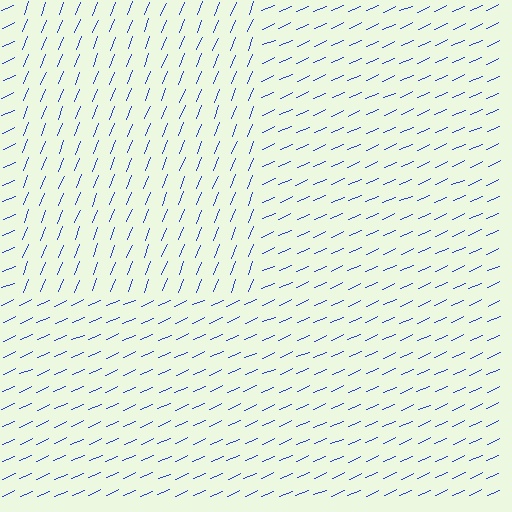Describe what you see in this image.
The image is filled with small blue line segments. A rectangle region in the image has lines oriented differently from the surrounding lines, creating a visible texture boundary.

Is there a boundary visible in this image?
Yes, there is a texture boundary formed by a change in line orientation.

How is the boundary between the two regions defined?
The boundary is defined purely by a change in line orientation (approximately 45 degrees difference). All lines are the same color and thickness.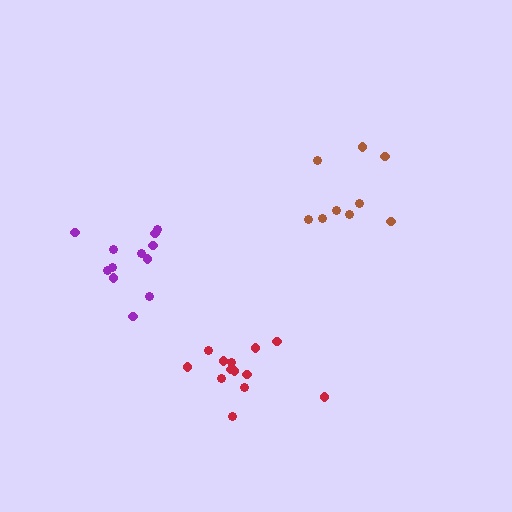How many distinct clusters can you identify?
There are 3 distinct clusters.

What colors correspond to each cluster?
The clusters are colored: purple, brown, red.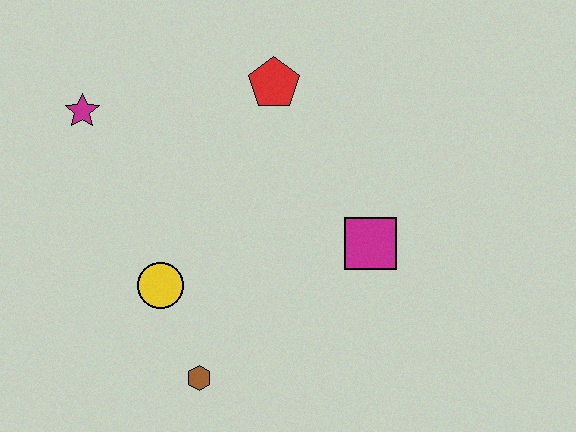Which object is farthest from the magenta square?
The magenta star is farthest from the magenta square.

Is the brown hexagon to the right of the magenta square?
No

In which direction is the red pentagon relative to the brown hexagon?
The red pentagon is above the brown hexagon.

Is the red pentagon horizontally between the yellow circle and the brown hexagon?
No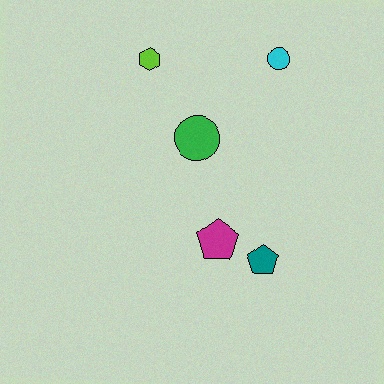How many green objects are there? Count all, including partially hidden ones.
There is 1 green object.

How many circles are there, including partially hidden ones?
There are 2 circles.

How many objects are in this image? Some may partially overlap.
There are 5 objects.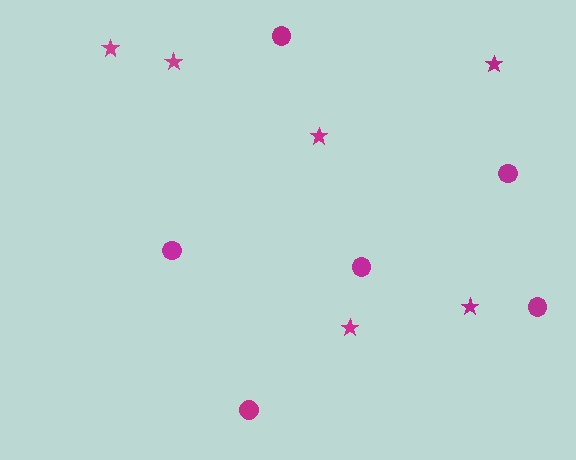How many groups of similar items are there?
There are 2 groups: one group of stars (6) and one group of circles (6).